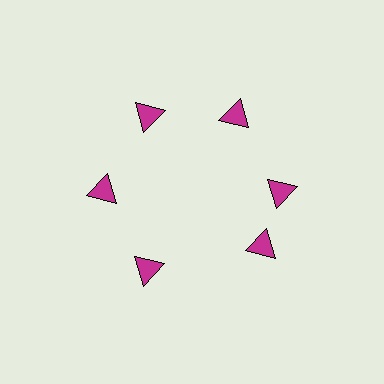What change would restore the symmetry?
The symmetry would be restored by rotating it back into even spacing with its neighbors so that all 6 triangles sit at equal angles and equal distance from the center.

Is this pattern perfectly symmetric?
No. The 6 magenta triangles are arranged in a ring, but one element near the 5 o'clock position is rotated out of alignment along the ring, breaking the 6-fold rotational symmetry.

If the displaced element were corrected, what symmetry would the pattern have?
It would have 6-fold rotational symmetry — the pattern would map onto itself every 60 degrees.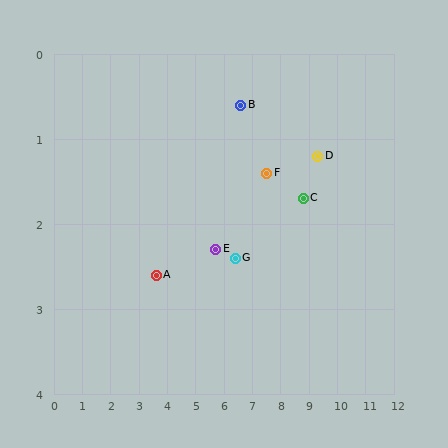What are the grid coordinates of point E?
Point E is at approximately (5.7, 2.3).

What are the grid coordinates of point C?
Point C is at approximately (8.8, 1.7).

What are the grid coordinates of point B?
Point B is at approximately (6.6, 0.6).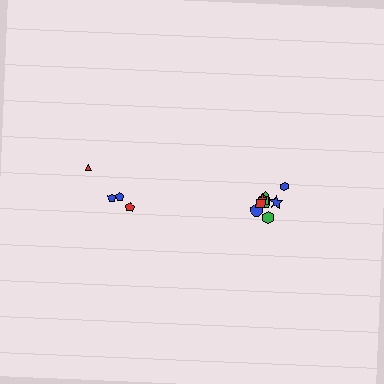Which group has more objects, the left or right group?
The right group.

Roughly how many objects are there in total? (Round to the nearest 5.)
Roughly 15 objects in total.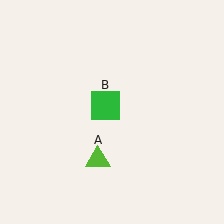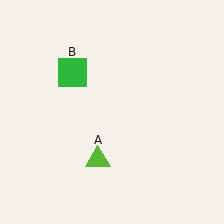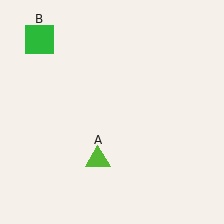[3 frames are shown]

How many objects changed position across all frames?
1 object changed position: green square (object B).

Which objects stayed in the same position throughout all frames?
Lime triangle (object A) remained stationary.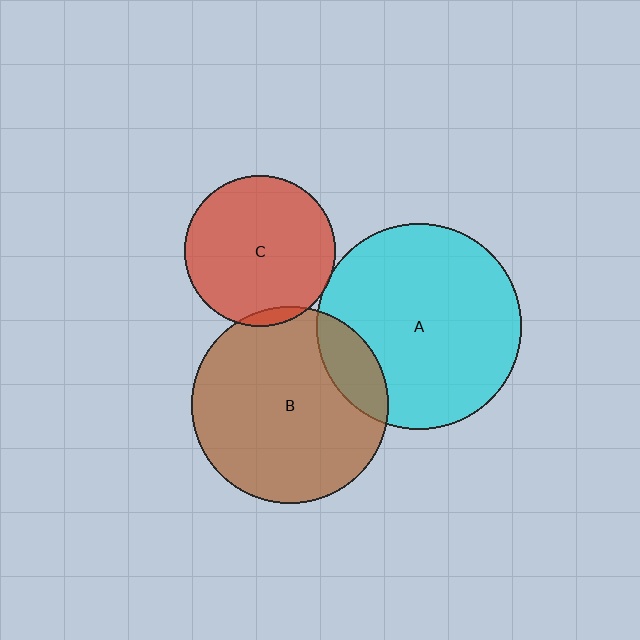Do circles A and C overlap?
Yes.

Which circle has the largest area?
Circle A (cyan).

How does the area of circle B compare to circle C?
Approximately 1.7 times.